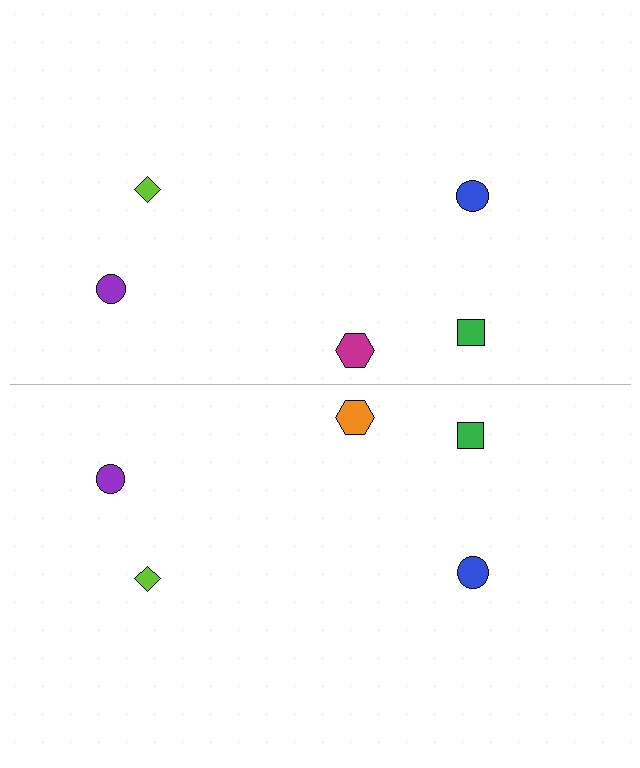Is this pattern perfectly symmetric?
No, the pattern is not perfectly symmetric. The orange hexagon on the bottom side breaks the symmetry — its mirror counterpart is magenta.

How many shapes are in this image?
There are 10 shapes in this image.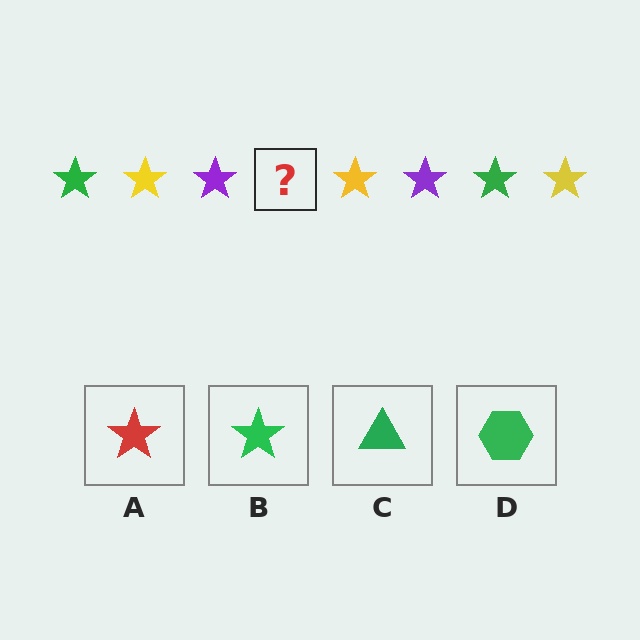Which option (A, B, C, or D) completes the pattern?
B.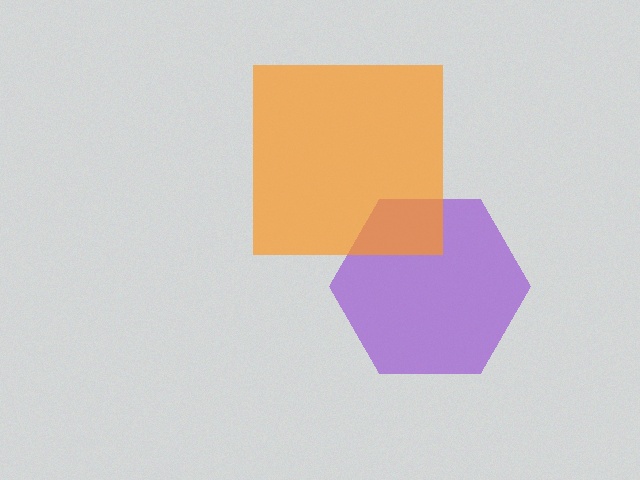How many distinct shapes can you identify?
There are 2 distinct shapes: a purple hexagon, an orange square.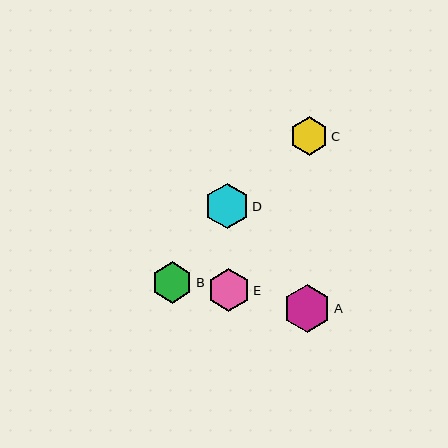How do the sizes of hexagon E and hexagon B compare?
Hexagon E and hexagon B are approximately the same size.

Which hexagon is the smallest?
Hexagon C is the smallest with a size of approximately 39 pixels.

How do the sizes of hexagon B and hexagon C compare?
Hexagon B and hexagon C are approximately the same size.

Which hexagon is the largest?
Hexagon A is the largest with a size of approximately 48 pixels.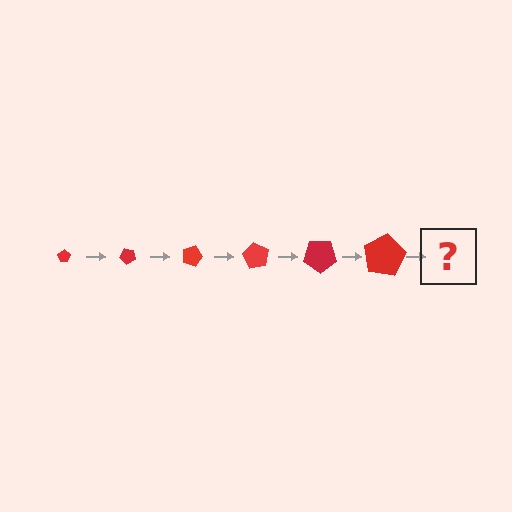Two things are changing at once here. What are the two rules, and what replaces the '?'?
The two rules are that the pentagon grows larger each step and it rotates 45 degrees each step. The '?' should be a pentagon, larger than the previous one and rotated 270 degrees from the start.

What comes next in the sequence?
The next element should be a pentagon, larger than the previous one and rotated 270 degrees from the start.